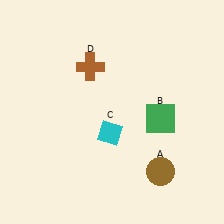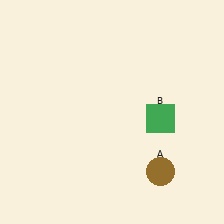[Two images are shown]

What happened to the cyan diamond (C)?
The cyan diamond (C) was removed in Image 2. It was in the bottom-left area of Image 1.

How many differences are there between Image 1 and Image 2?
There are 2 differences between the two images.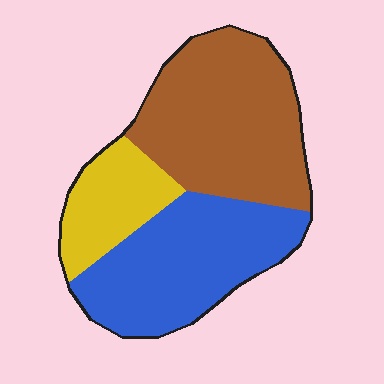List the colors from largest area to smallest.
From largest to smallest: brown, blue, yellow.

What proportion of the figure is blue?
Blue takes up about three eighths (3/8) of the figure.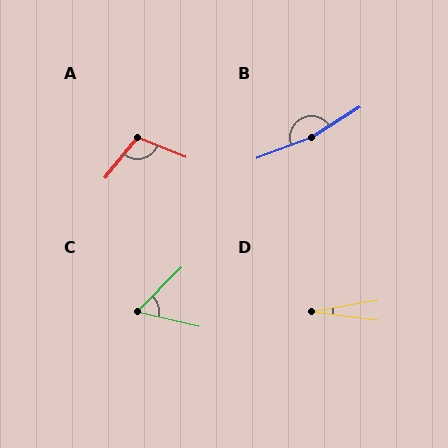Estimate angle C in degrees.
Approximately 59 degrees.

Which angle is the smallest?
D, at approximately 17 degrees.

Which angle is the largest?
B, at approximately 168 degrees.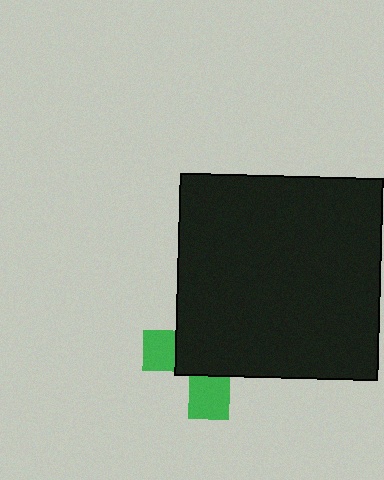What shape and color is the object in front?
The object in front is a black square.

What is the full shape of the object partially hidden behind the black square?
The partially hidden object is a green cross.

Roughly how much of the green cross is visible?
A small part of it is visible (roughly 33%).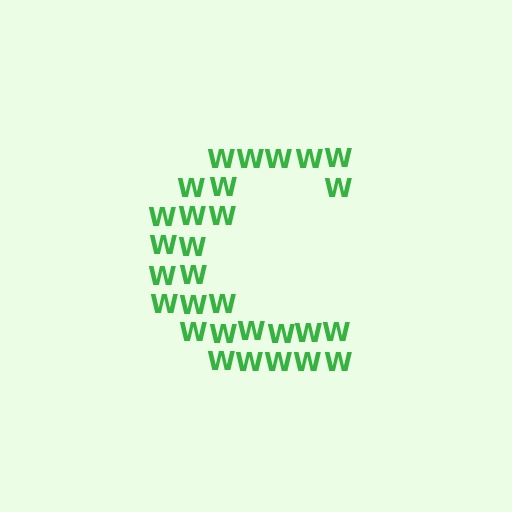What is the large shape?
The large shape is the letter C.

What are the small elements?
The small elements are letter W's.